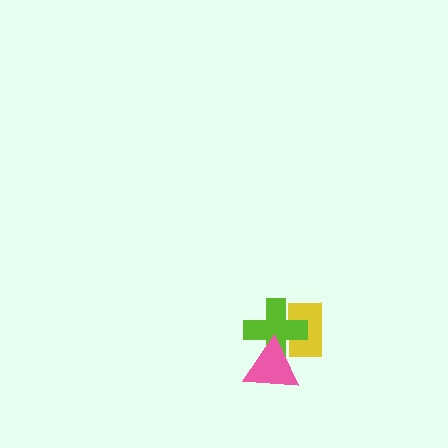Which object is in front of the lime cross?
The pink triangle is in front of the lime cross.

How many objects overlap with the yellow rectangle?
2 objects overlap with the yellow rectangle.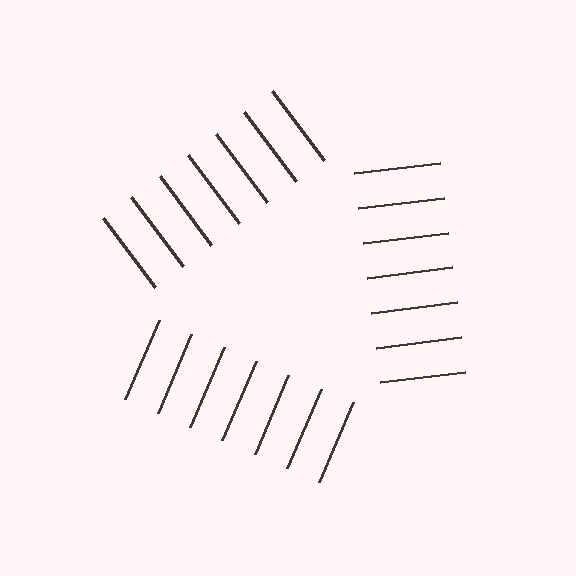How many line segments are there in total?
21 — 7 along each of the 3 edges.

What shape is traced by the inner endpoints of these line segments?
An illusory triangle — the line segments terminate on its edges but no continuous stroke is drawn.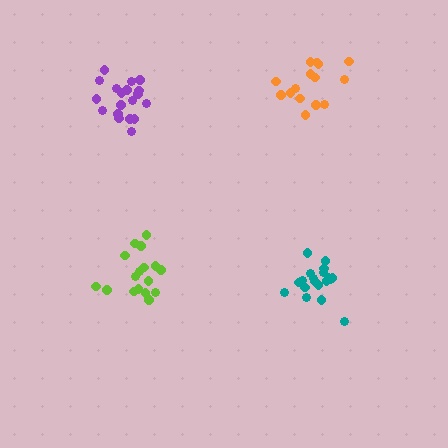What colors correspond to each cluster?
The clusters are colored: orange, lime, teal, purple.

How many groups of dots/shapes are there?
There are 4 groups.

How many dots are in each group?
Group 1: 15 dots, Group 2: 17 dots, Group 3: 19 dots, Group 4: 19 dots (70 total).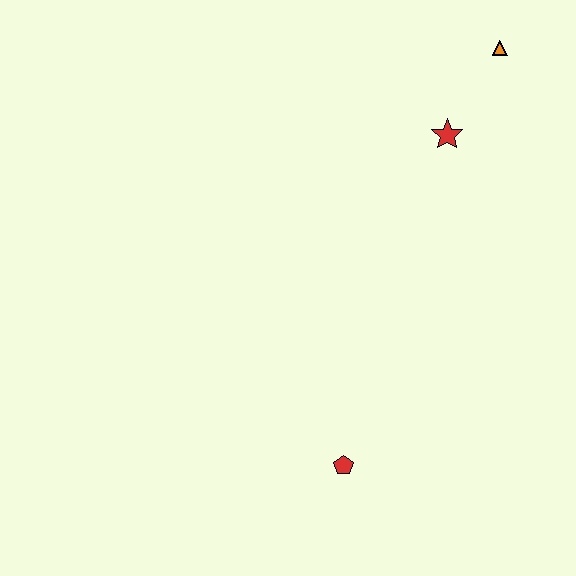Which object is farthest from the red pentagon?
The orange triangle is farthest from the red pentagon.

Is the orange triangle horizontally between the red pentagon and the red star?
No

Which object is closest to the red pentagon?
The red star is closest to the red pentagon.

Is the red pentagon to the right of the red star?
No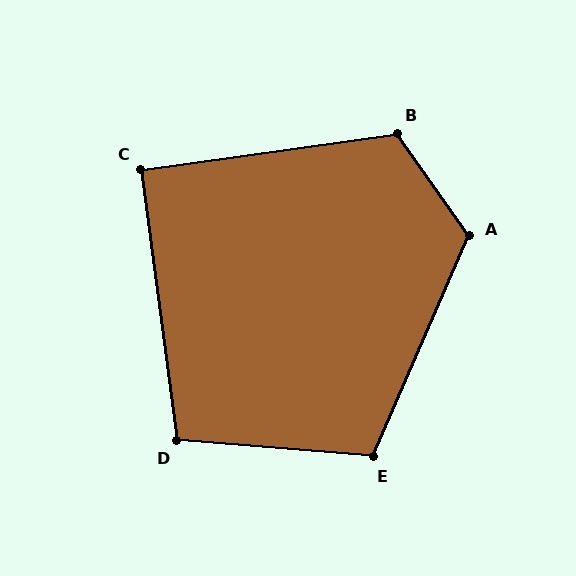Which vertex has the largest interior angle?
A, at approximately 121 degrees.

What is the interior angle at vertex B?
Approximately 117 degrees (obtuse).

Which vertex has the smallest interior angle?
C, at approximately 90 degrees.